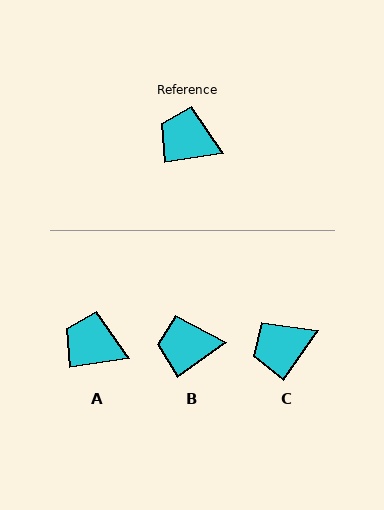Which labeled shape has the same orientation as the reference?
A.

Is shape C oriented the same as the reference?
No, it is off by about 47 degrees.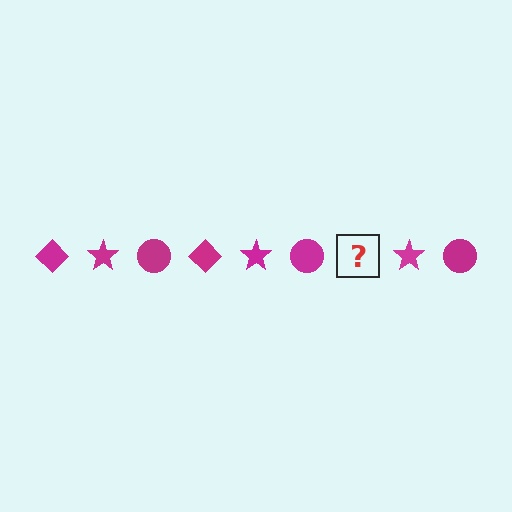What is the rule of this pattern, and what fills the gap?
The rule is that the pattern cycles through diamond, star, circle shapes in magenta. The gap should be filled with a magenta diamond.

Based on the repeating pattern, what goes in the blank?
The blank should be a magenta diamond.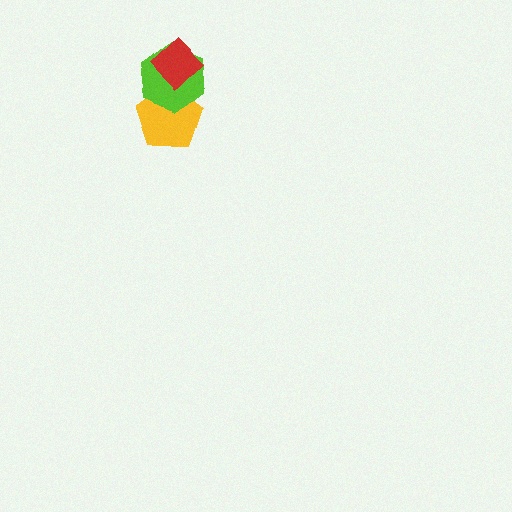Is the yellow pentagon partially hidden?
Yes, it is partially covered by another shape.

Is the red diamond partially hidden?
No, no other shape covers it.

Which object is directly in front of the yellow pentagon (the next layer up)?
The lime hexagon is directly in front of the yellow pentagon.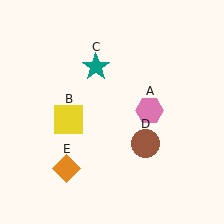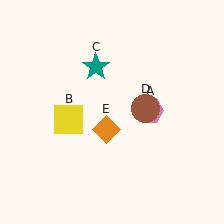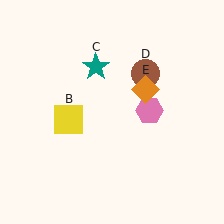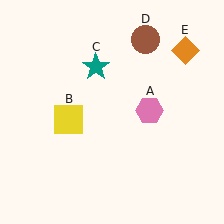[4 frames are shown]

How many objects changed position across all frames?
2 objects changed position: brown circle (object D), orange diamond (object E).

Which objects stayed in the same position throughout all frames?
Pink hexagon (object A) and yellow square (object B) and teal star (object C) remained stationary.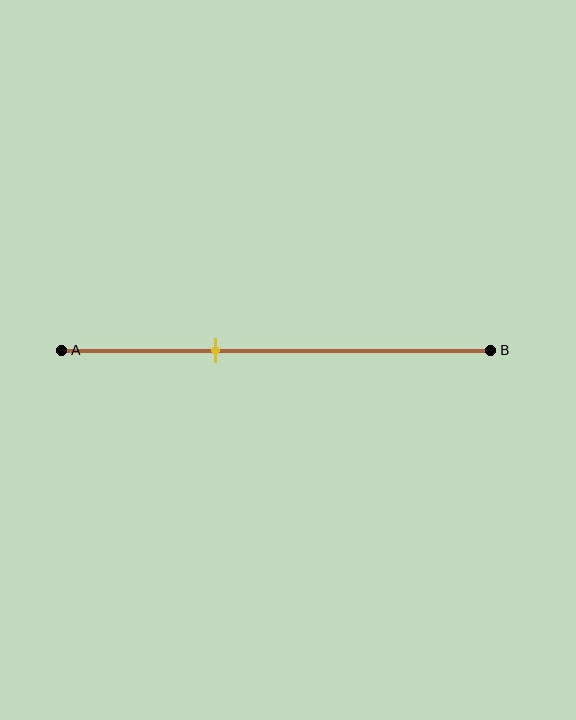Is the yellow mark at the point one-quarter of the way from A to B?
No, the mark is at about 35% from A, not at the 25% one-quarter point.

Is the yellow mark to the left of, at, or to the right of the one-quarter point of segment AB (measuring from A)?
The yellow mark is to the right of the one-quarter point of segment AB.